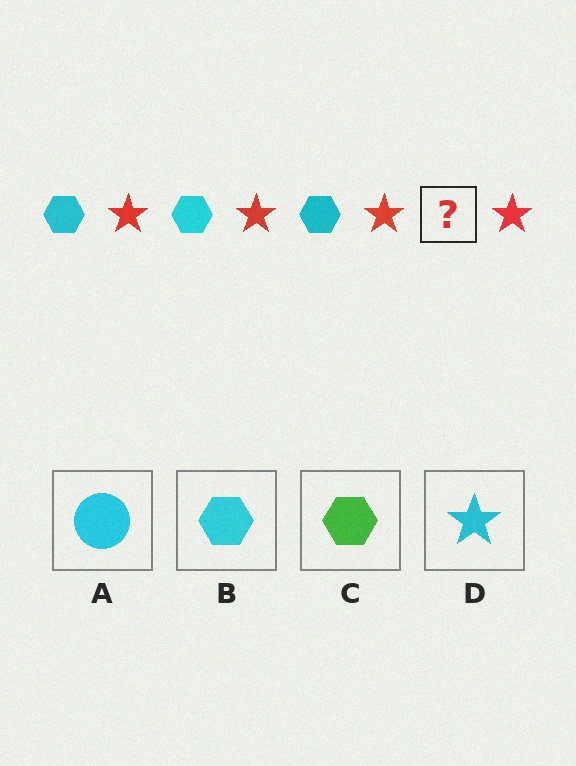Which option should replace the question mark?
Option B.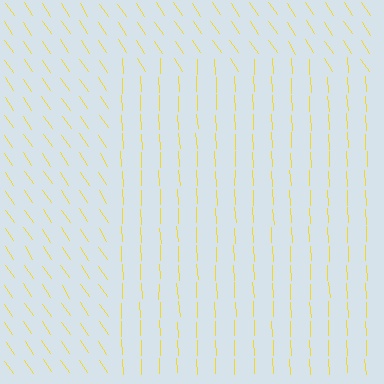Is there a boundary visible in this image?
Yes, there is a texture boundary formed by a change in line orientation.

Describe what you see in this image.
The image is filled with small yellow line segments. A rectangle region in the image has lines oriented differently from the surrounding lines, creating a visible texture boundary.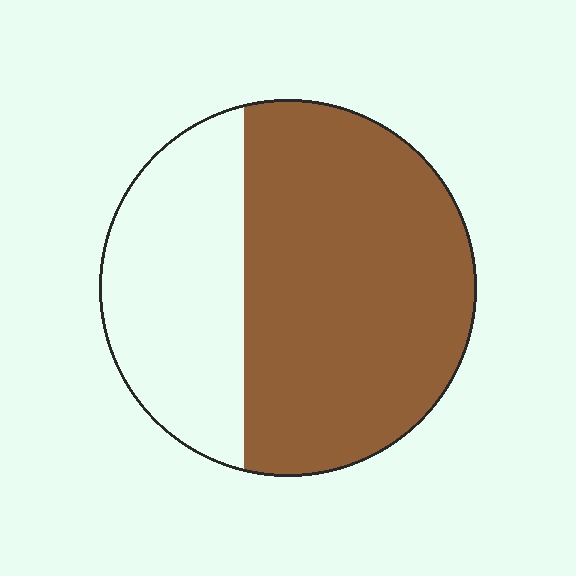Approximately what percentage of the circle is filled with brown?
Approximately 65%.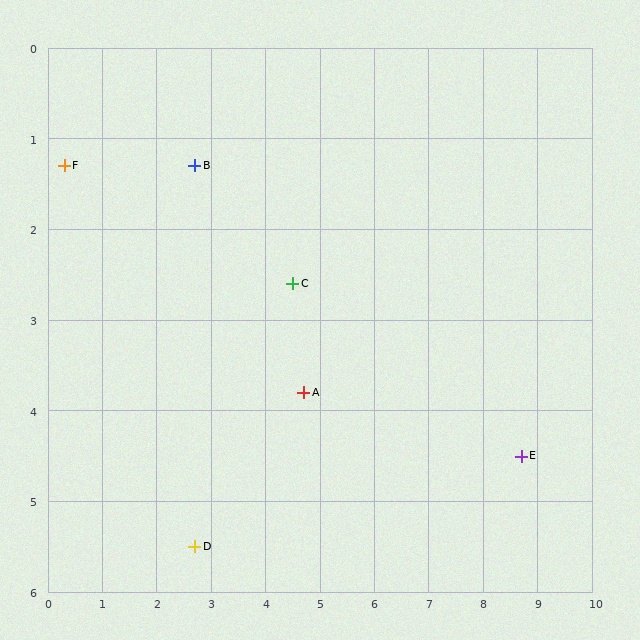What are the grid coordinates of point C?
Point C is at approximately (4.5, 2.6).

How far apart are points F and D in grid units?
Points F and D are about 4.8 grid units apart.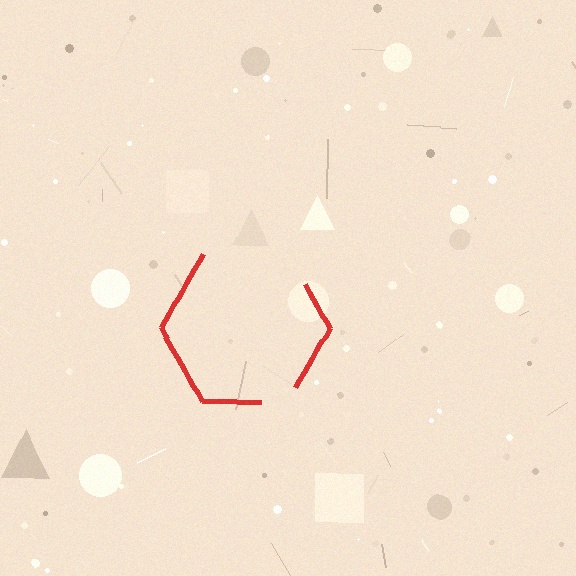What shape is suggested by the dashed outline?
The dashed outline suggests a hexagon.